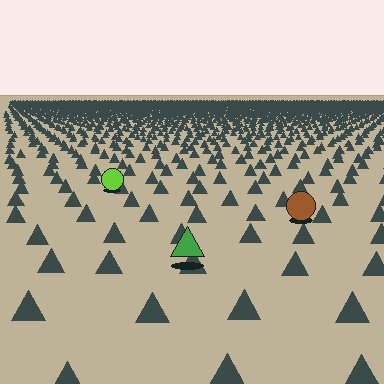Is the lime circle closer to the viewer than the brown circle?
No. The brown circle is closer — you can tell from the texture gradient: the ground texture is coarser near it.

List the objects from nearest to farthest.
From nearest to farthest: the green triangle, the brown circle, the lime circle.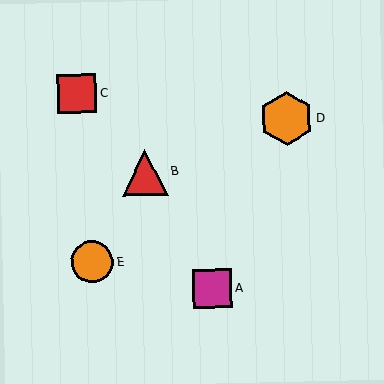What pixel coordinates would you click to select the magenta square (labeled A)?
Click at (213, 288) to select the magenta square A.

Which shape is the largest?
The orange hexagon (labeled D) is the largest.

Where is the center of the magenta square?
The center of the magenta square is at (213, 288).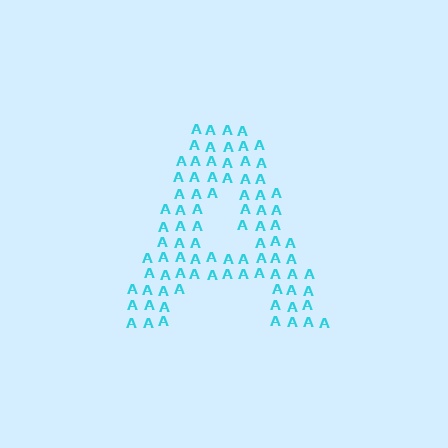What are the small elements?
The small elements are letter A's.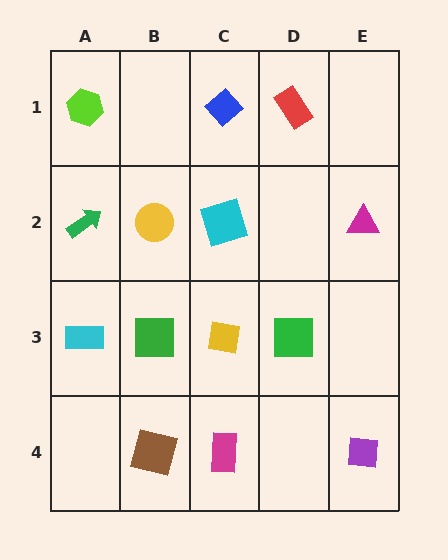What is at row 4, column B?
A brown square.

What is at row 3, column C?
A yellow square.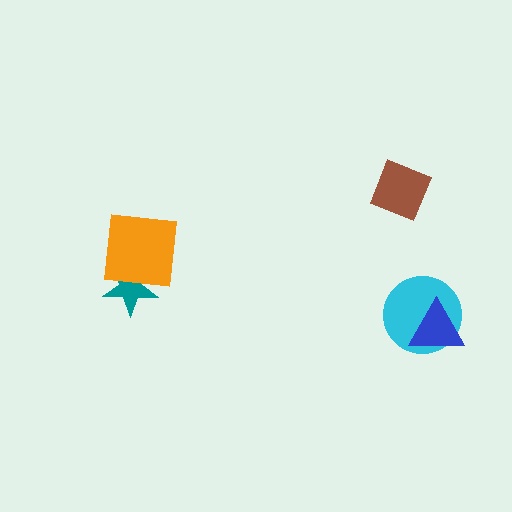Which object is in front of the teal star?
The orange square is in front of the teal star.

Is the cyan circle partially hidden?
Yes, it is partially covered by another shape.